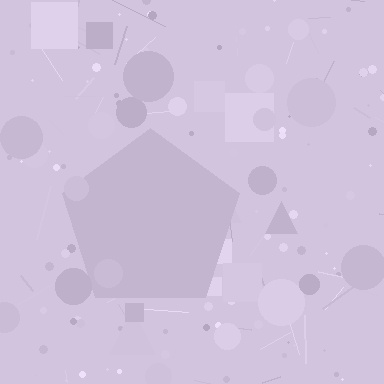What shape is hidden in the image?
A pentagon is hidden in the image.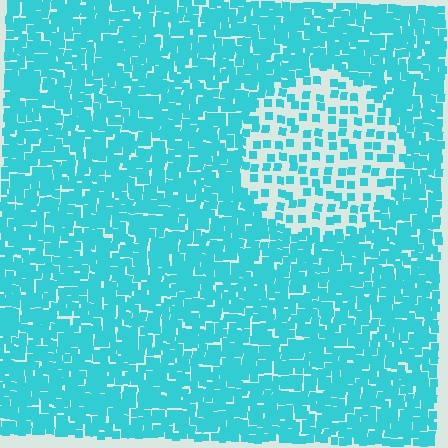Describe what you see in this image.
The image contains small cyan elements arranged at two different densities. A circle-shaped region is visible where the elements are less densely packed than the surrounding area.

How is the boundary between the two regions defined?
The boundary is defined by a change in element density (approximately 2.7x ratio). All elements are the same color, size, and shape.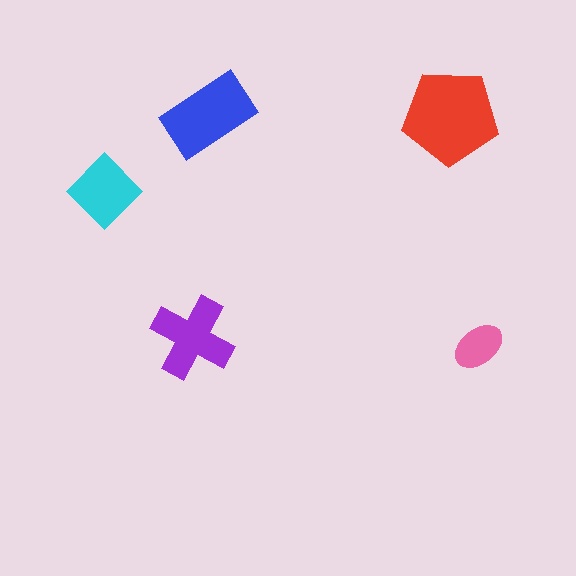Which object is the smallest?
The pink ellipse.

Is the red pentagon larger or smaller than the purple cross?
Larger.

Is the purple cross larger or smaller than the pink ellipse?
Larger.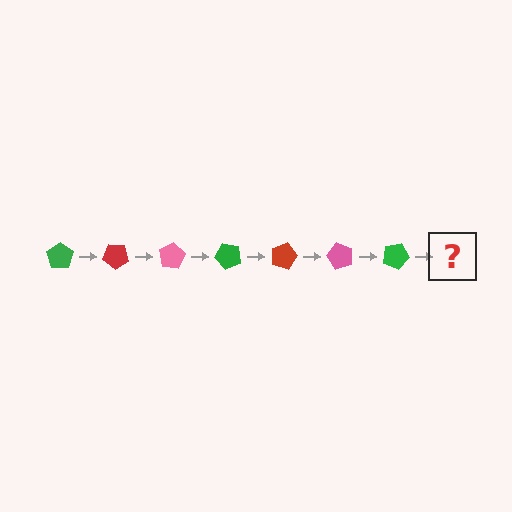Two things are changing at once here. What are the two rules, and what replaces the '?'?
The two rules are that it rotates 40 degrees each step and the color cycles through green, red, and pink. The '?' should be a red pentagon, rotated 280 degrees from the start.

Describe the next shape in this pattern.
It should be a red pentagon, rotated 280 degrees from the start.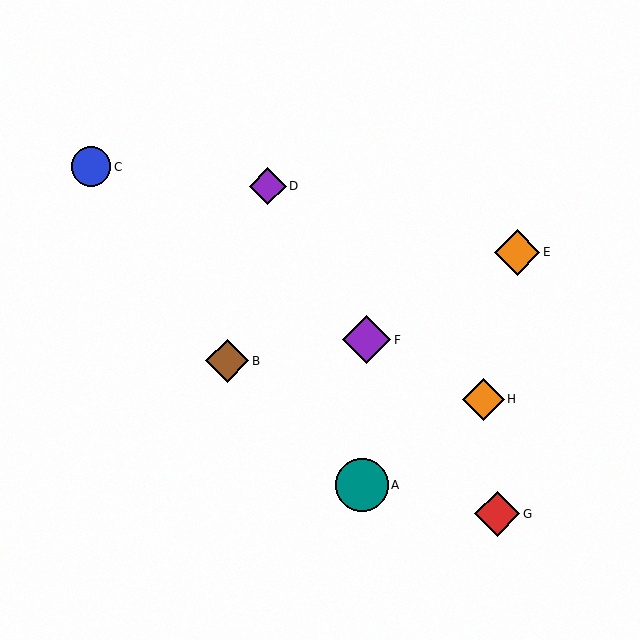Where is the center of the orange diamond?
The center of the orange diamond is at (483, 399).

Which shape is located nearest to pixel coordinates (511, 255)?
The orange diamond (labeled E) at (517, 252) is nearest to that location.